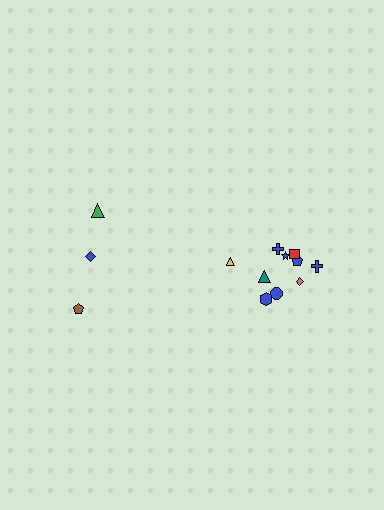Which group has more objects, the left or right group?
The right group.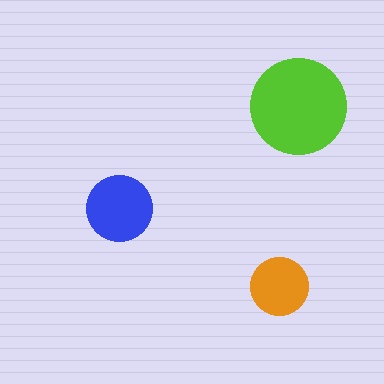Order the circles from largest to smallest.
the lime one, the blue one, the orange one.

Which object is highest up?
The lime circle is topmost.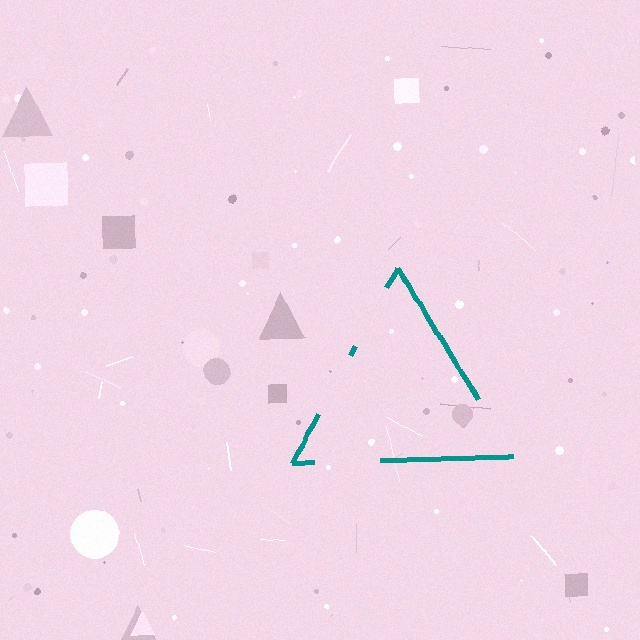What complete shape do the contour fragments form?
The contour fragments form a triangle.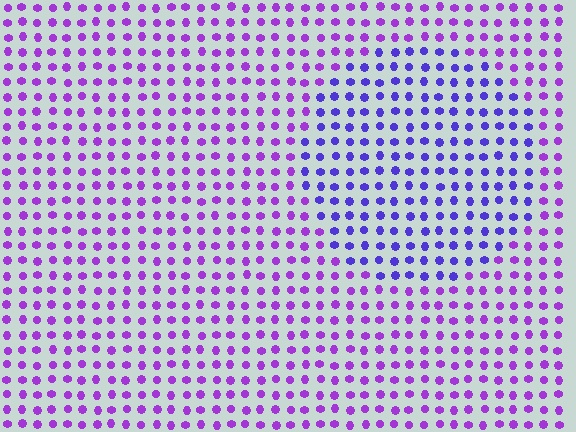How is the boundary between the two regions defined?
The boundary is defined purely by a slight shift in hue (about 32 degrees). Spacing, size, and orientation are identical on both sides.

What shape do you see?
I see a circle.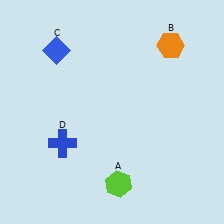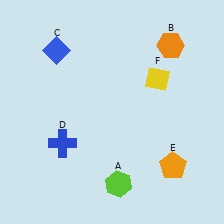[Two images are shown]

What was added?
An orange pentagon (E), a yellow diamond (F) were added in Image 2.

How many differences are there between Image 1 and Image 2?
There are 2 differences between the two images.